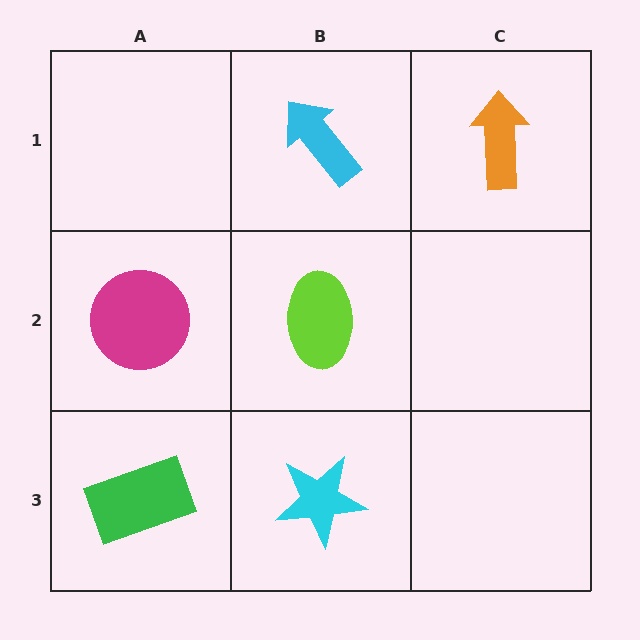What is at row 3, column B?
A cyan star.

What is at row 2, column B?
A lime ellipse.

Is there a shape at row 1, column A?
No, that cell is empty.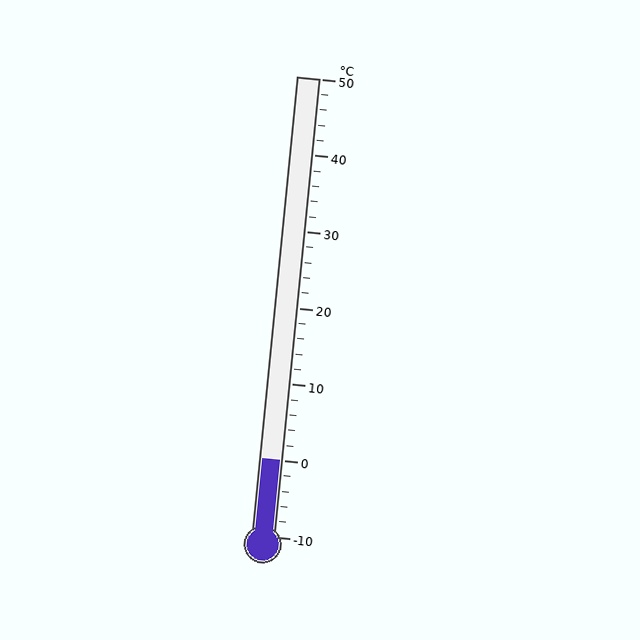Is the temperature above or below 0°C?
The temperature is at 0°C.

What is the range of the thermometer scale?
The thermometer scale ranges from -10°C to 50°C.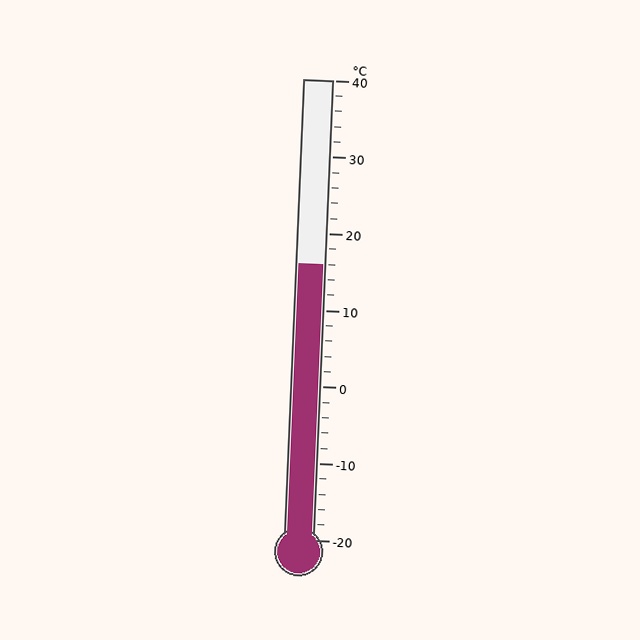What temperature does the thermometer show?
The thermometer shows approximately 16°C.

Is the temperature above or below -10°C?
The temperature is above -10°C.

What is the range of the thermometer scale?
The thermometer scale ranges from -20°C to 40°C.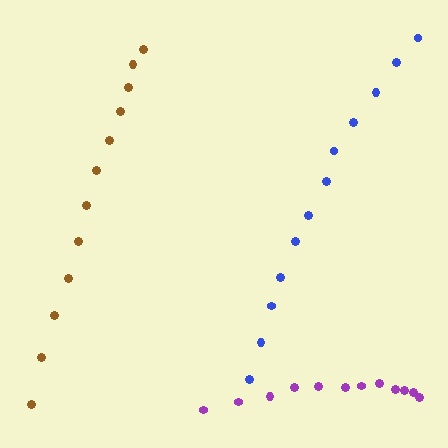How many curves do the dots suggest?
There are 3 distinct paths.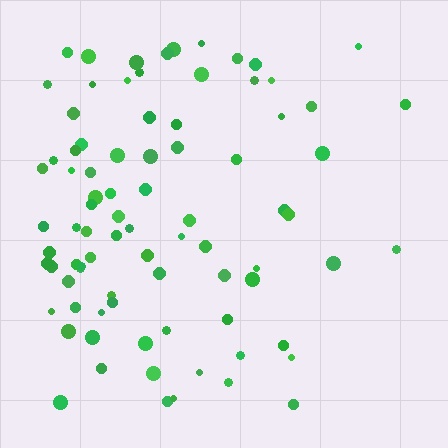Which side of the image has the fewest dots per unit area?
The right.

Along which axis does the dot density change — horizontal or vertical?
Horizontal.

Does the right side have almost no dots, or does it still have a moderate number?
Still a moderate number, just noticeably fewer than the left.